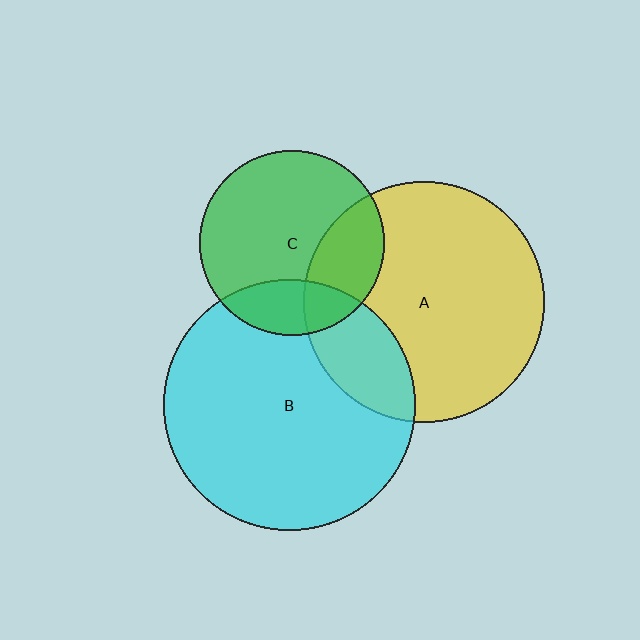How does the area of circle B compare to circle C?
Approximately 1.8 times.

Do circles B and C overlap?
Yes.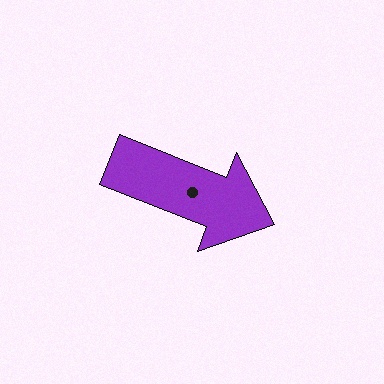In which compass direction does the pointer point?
East.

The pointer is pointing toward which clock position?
Roughly 4 o'clock.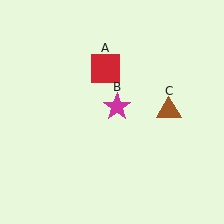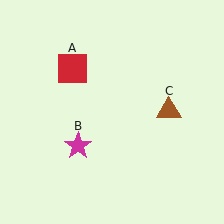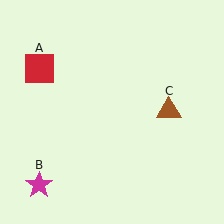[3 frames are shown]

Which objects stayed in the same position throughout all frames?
Brown triangle (object C) remained stationary.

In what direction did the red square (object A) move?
The red square (object A) moved left.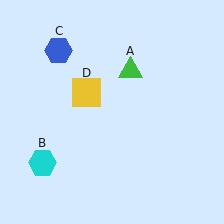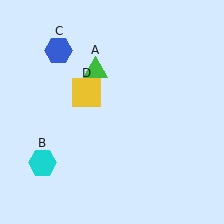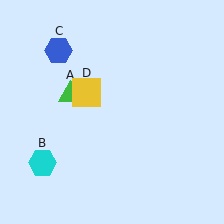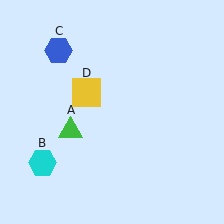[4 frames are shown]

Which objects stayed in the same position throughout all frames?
Cyan hexagon (object B) and blue hexagon (object C) and yellow square (object D) remained stationary.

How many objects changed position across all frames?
1 object changed position: green triangle (object A).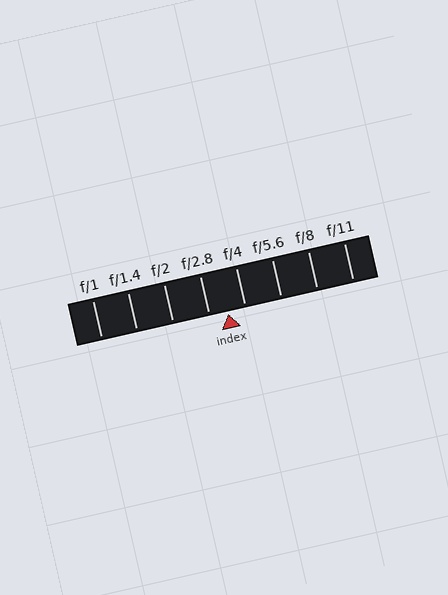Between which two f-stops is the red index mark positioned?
The index mark is between f/2.8 and f/4.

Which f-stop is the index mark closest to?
The index mark is closest to f/4.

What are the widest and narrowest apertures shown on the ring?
The widest aperture shown is f/1 and the narrowest is f/11.